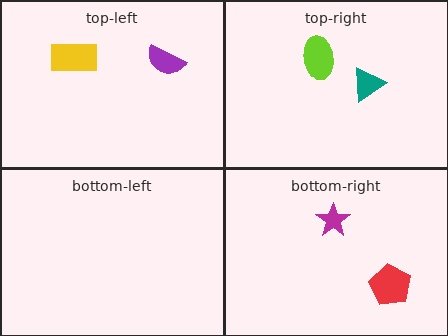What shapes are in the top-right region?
The teal triangle, the lime ellipse.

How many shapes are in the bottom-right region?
2.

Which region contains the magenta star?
The bottom-right region.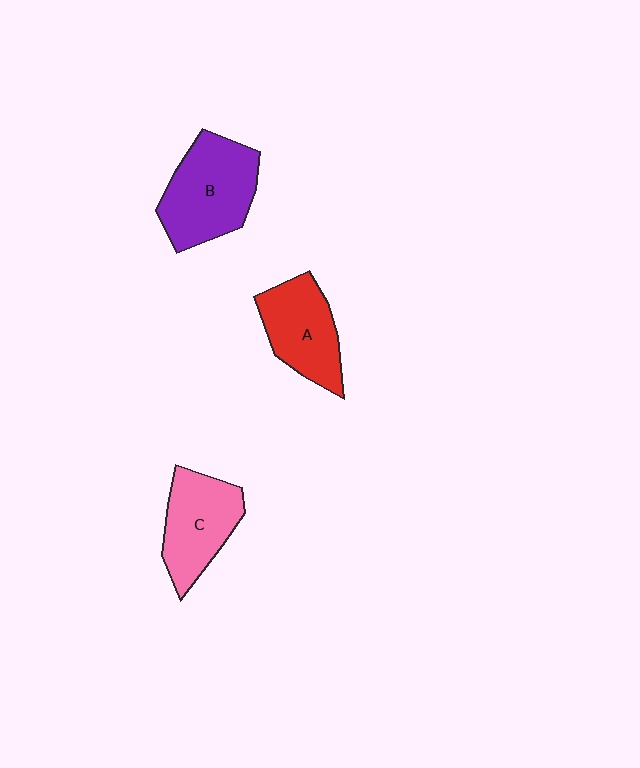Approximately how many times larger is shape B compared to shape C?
Approximately 1.2 times.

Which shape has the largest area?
Shape B (purple).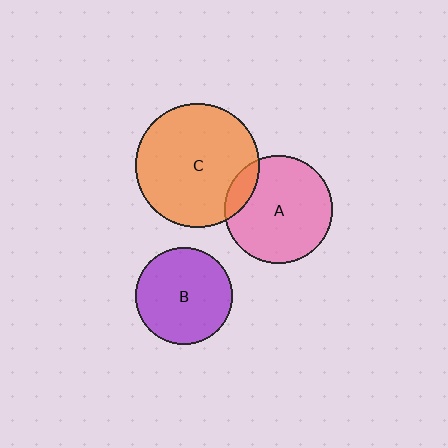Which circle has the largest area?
Circle C (orange).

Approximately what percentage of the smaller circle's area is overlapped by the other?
Approximately 10%.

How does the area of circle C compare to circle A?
Approximately 1.3 times.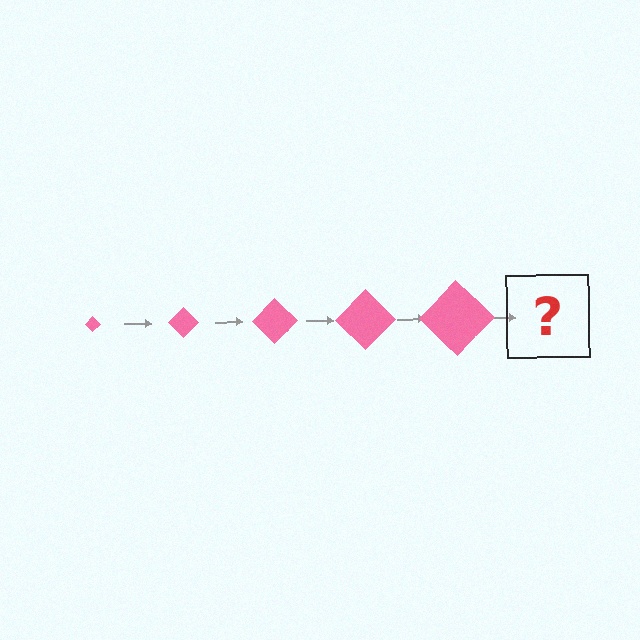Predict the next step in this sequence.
The next step is a pink diamond, larger than the previous one.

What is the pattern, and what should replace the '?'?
The pattern is that the diamond gets progressively larger each step. The '?' should be a pink diamond, larger than the previous one.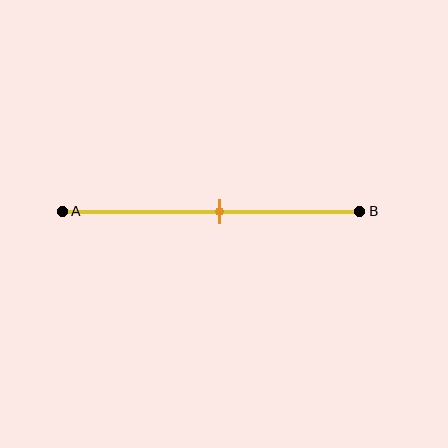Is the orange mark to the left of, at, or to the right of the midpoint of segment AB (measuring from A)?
The orange mark is approximately at the midpoint of segment AB.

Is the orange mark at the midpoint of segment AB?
Yes, the mark is approximately at the midpoint.